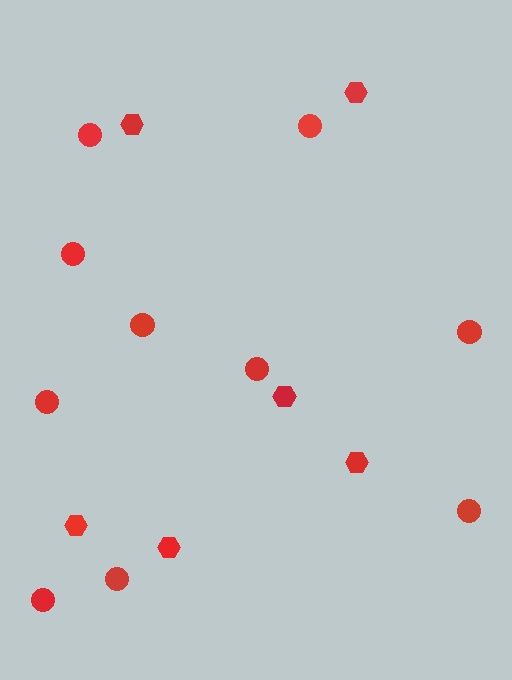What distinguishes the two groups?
There are 2 groups: one group of hexagons (6) and one group of circles (10).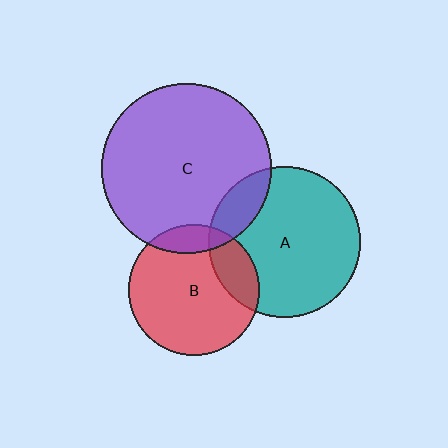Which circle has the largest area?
Circle C (purple).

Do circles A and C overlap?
Yes.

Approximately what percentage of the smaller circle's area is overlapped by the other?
Approximately 15%.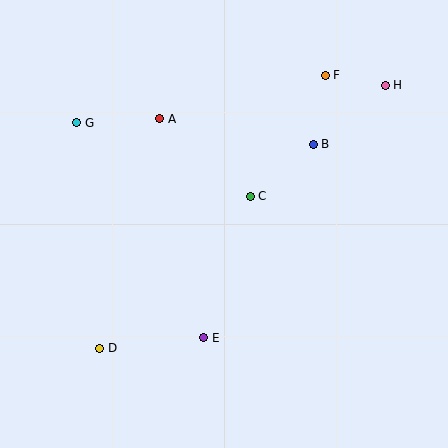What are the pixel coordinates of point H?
Point H is at (385, 85).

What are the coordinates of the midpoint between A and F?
The midpoint between A and F is at (243, 97).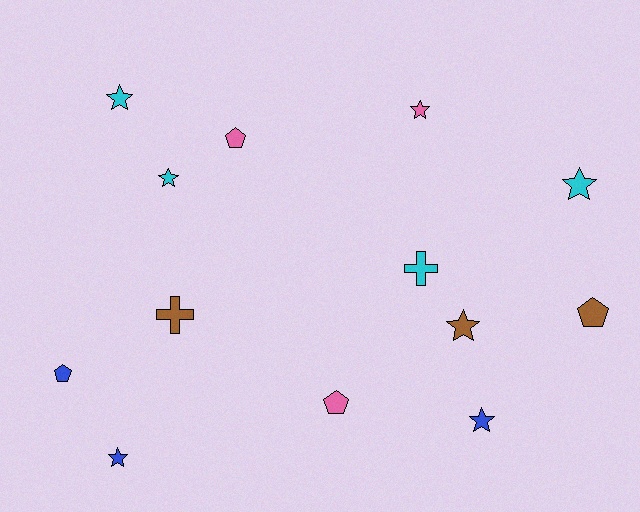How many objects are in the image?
There are 13 objects.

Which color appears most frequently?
Cyan, with 4 objects.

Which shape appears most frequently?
Star, with 7 objects.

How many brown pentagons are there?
There is 1 brown pentagon.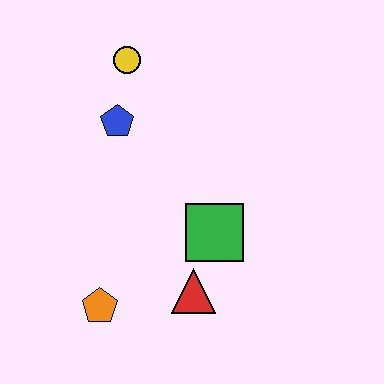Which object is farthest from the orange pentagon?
The yellow circle is farthest from the orange pentagon.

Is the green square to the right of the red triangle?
Yes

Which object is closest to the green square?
The red triangle is closest to the green square.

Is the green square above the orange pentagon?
Yes